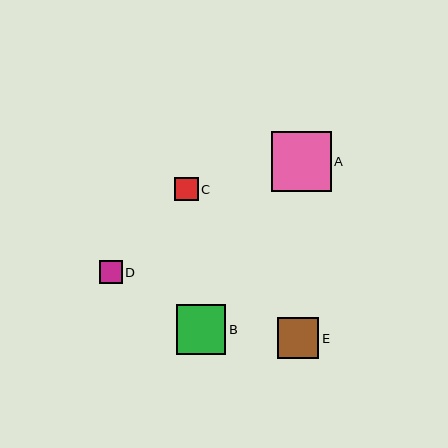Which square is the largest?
Square A is the largest with a size of approximately 60 pixels.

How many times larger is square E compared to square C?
Square E is approximately 1.8 times the size of square C.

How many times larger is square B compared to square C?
Square B is approximately 2.1 times the size of square C.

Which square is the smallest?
Square D is the smallest with a size of approximately 23 pixels.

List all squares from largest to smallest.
From largest to smallest: A, B, E, C, D.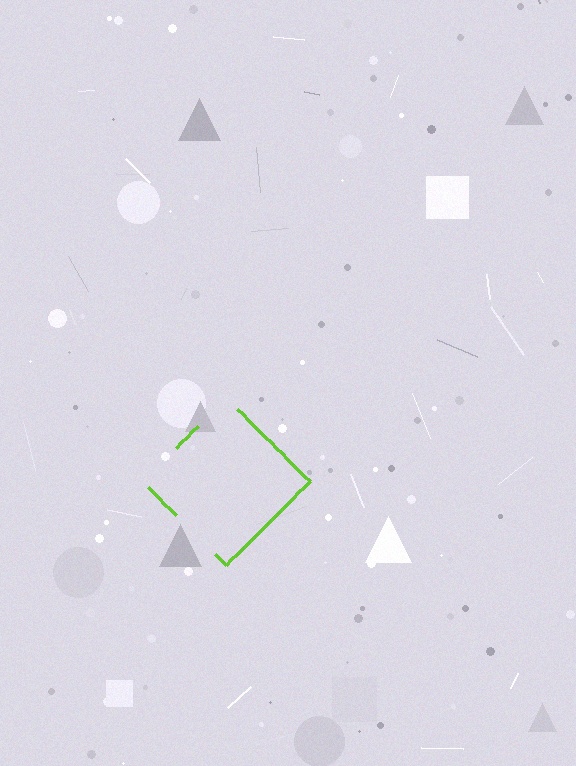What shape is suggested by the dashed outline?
The dashed outline suggests a diamond.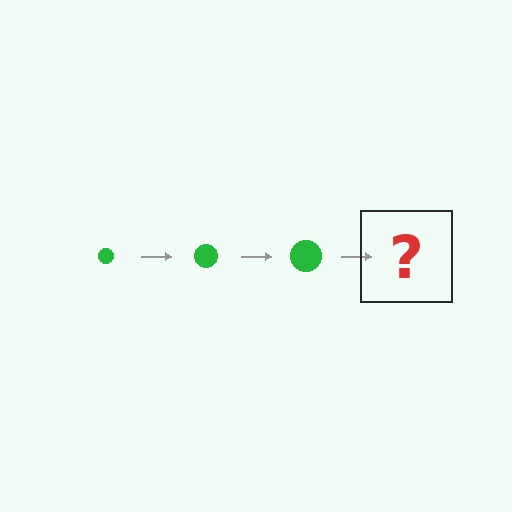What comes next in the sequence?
The next element should be a green circle, larger than the previous one.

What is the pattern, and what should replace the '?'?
The pattern is that the circle gets progressively larger each step. The '?' should be a green circle, larger than the previous one.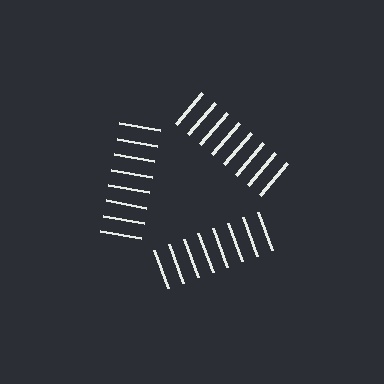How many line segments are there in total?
24 — 8 along each of the 3 edges.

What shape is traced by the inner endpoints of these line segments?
An illusory triangle — the line segments terminate on its edges but no continuous stroke is drawn.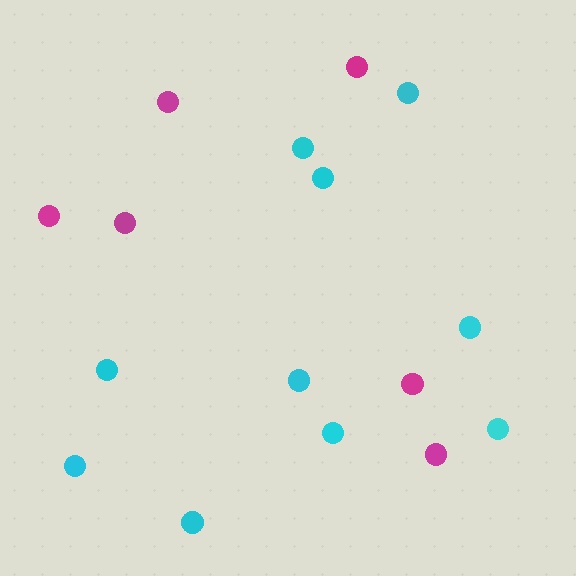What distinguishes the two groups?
There are 2 groups: one group of cyan circles (10) and one group of magenta circles (6).